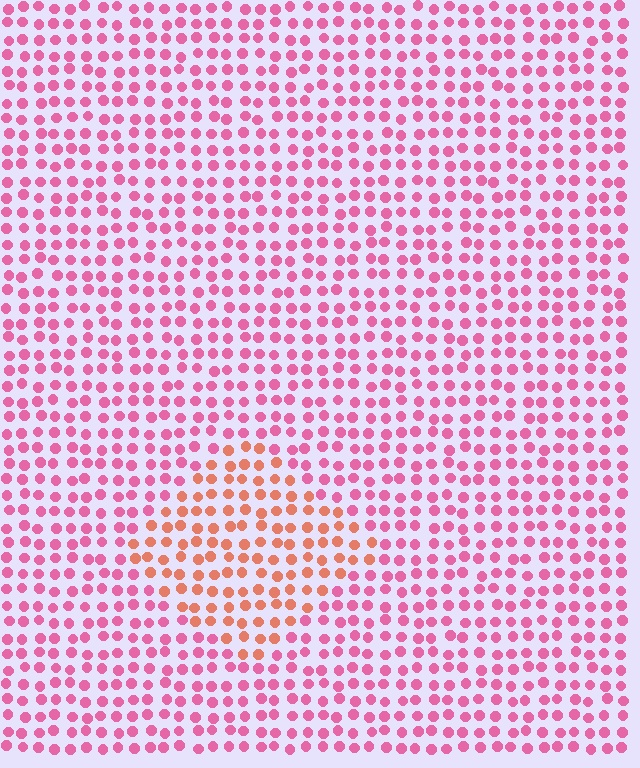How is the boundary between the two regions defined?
The boundary is defined purely by a slight shift in hue (about 41 degrees). Spacing, size, and orientation are identical on both sides.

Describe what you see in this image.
The image is filled with small pink elements in a uniform arrangement. A diamond-shaped region is visible where the elements are tinted to a slightly different hue, forming a subtle color boundary.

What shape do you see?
I see a diamond.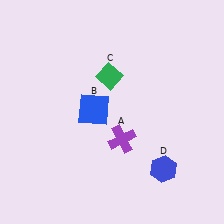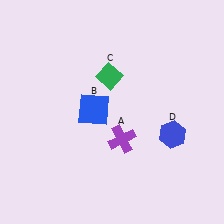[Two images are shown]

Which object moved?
The blue hexagon (D) moved up.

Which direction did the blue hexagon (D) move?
The blue hexagon (D) moved up.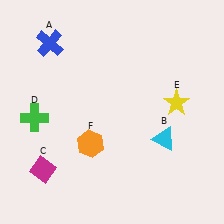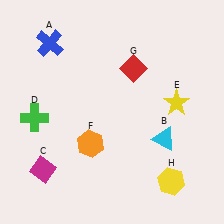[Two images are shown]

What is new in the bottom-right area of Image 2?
A yellow hexagon (H) was added in the bottom-right area of Image 2.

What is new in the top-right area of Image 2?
A red diamond (G) was added in the top-right area of Image 2.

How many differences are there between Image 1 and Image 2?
There are 2 differences between the two images.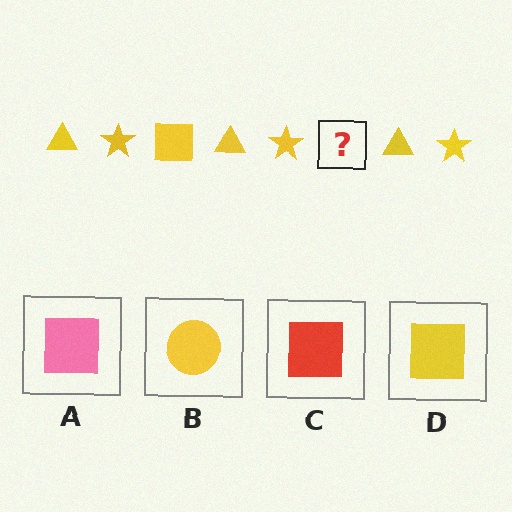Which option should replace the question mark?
Option D.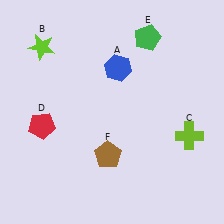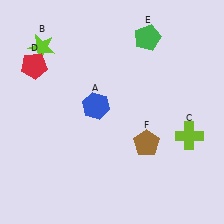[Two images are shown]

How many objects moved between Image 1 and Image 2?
3 objects moved between the two images.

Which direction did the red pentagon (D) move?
The red pentagon (D) moved up.